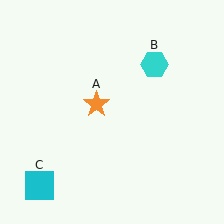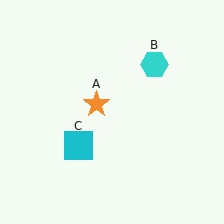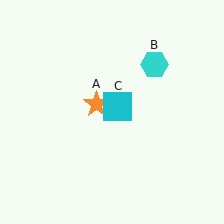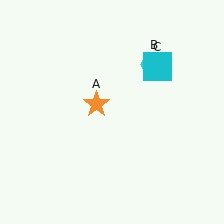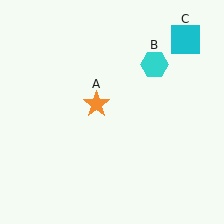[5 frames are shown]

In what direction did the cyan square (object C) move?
The cyan square (object C) moved up and to the right.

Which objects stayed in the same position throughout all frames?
Orange star (object A) and cyan hexagon (object B) remained stationary.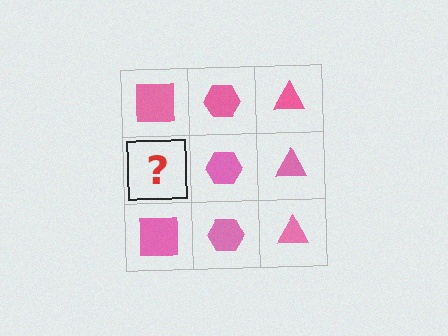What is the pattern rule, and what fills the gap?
The rule is that each column has a consistent shape. The gap should be filled with a pink square.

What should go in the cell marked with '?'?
The missing cell should contain a pink square.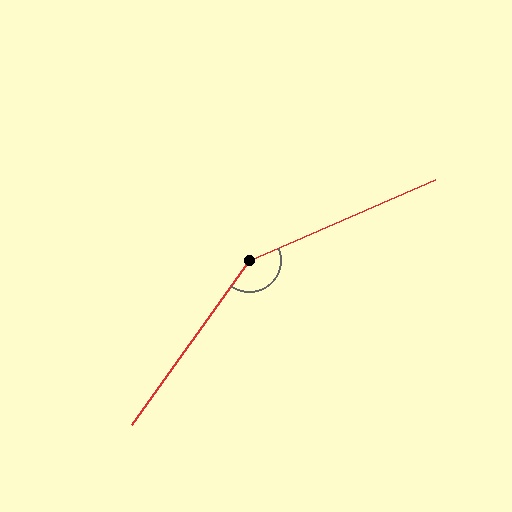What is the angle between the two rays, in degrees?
Approximately 149 degrees.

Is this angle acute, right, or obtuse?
It is obtuse.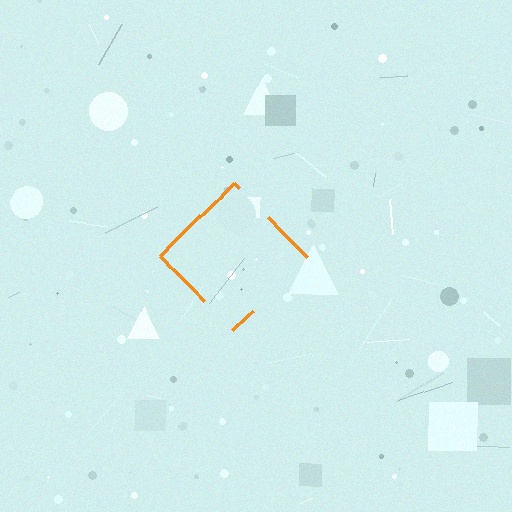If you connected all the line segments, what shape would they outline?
They would outline a diamond.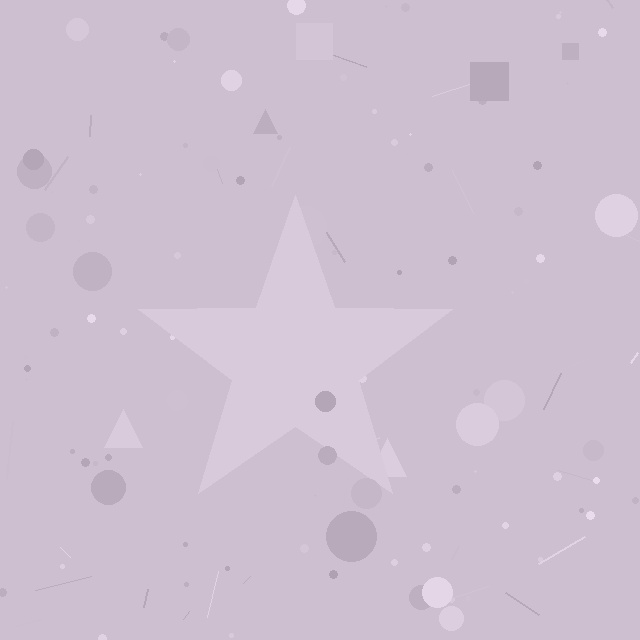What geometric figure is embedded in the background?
A star is embedded in the background.